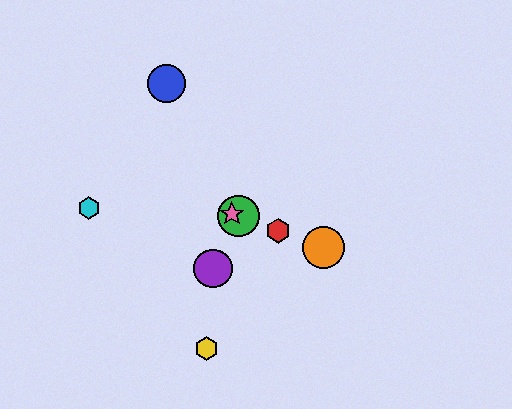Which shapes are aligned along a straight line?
The red hexagon, the green circle, the orange circle, the pink star are aligned along a straight line.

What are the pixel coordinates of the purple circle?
The purple circle is at (213, 269).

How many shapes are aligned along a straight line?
4 shapes (the red hexagon, the green circle, the orange circle, the pink star) are aligned along a straight line.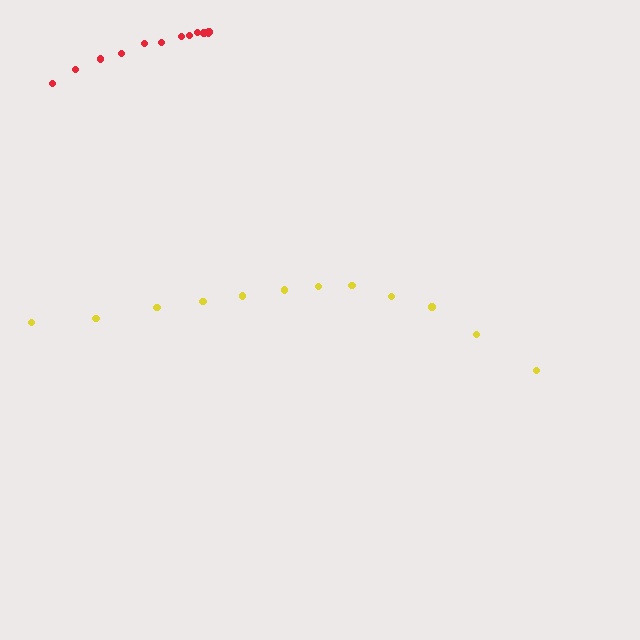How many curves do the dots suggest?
There are 2 distinct paths.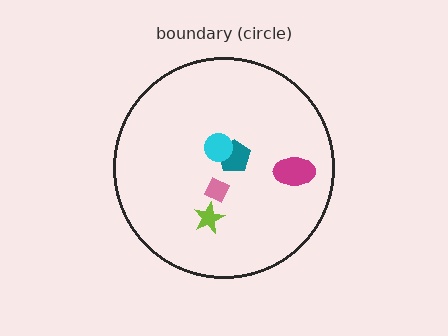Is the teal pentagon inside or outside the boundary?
Inside.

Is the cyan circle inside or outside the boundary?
Inside.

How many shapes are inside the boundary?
5 inside, 0 outside.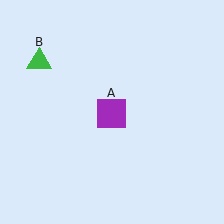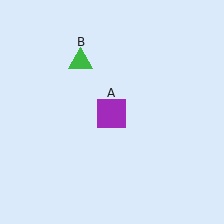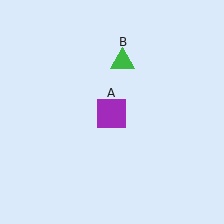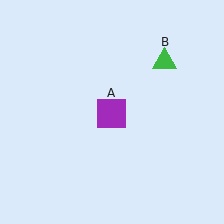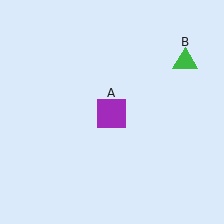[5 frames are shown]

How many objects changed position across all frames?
1 object changed position: green triangle (object B).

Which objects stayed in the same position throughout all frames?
Purple square (object A) remained stationary.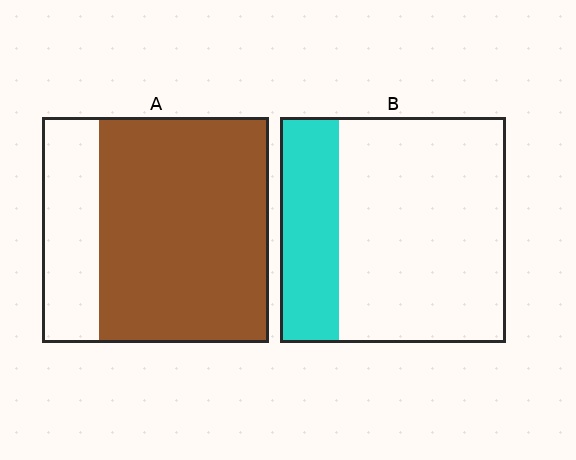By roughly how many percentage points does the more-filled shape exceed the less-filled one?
By roughly 50 percentage points (A over B).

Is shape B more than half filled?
No.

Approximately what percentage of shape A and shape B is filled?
A is approximately 75% and B is approximately 25%.